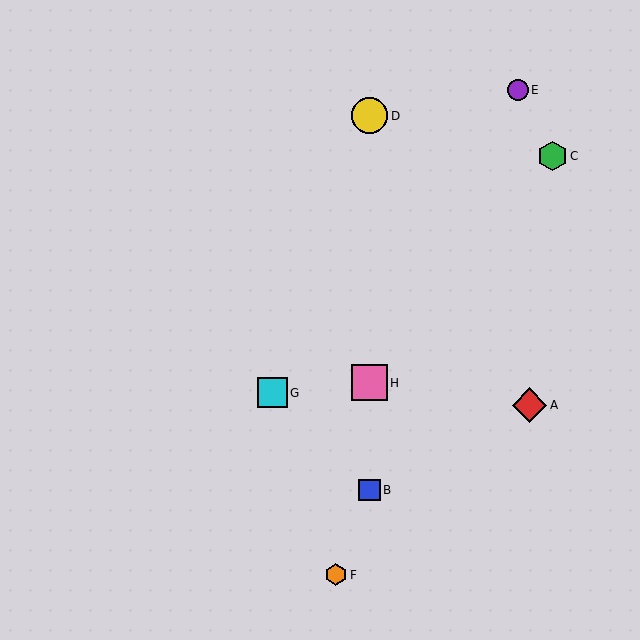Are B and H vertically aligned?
Yes, both are at x≈369.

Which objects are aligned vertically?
Objects B, D, H are aligned vertically.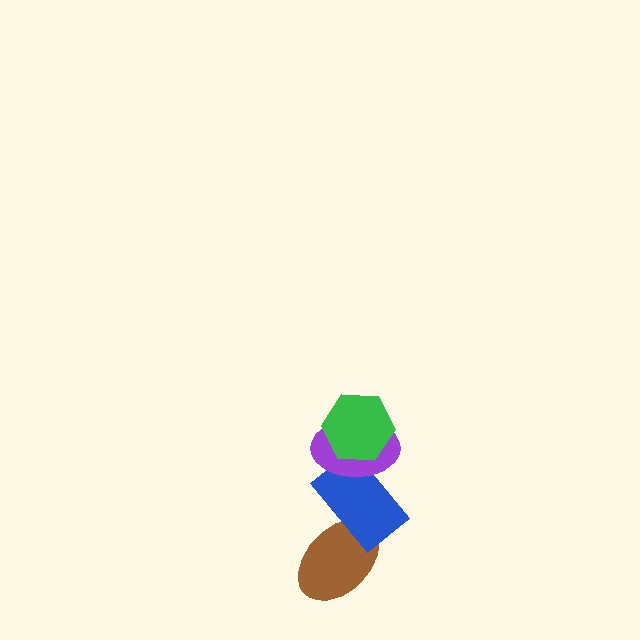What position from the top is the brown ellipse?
The brown ellipse is 4th from the top.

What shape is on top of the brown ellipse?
The blue rectangle is on top of the brown ellipse.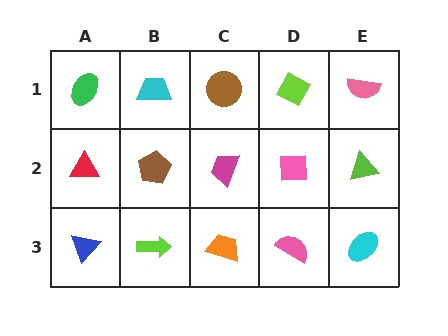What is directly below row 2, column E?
A cyan ellipse.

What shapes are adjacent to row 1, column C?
A magenta trapezoid (row 2, column C), a cyan trapezoid (row 1, column B), a lime diamond (row 1, column D).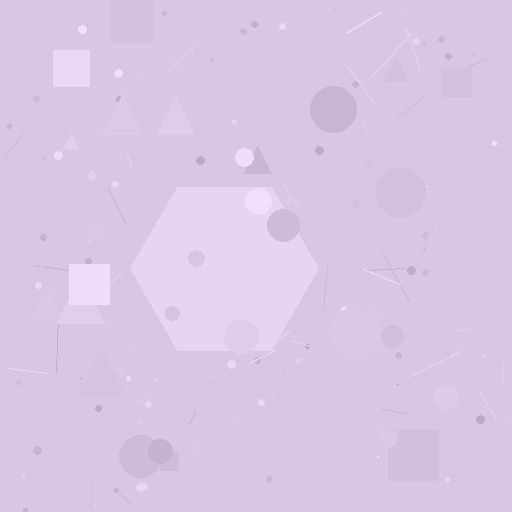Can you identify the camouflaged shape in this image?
The camouflaged shape is a hexagon.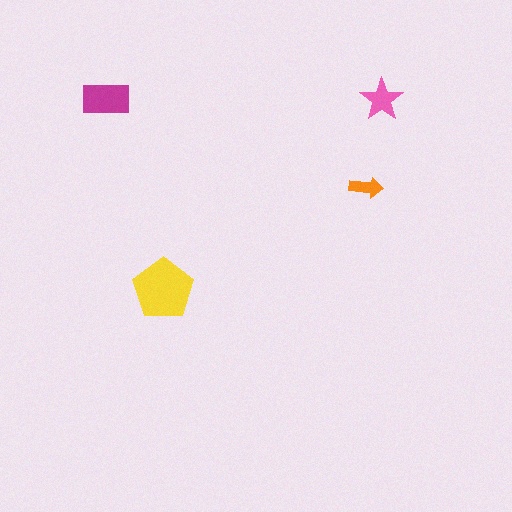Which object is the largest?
The yellow pentagon.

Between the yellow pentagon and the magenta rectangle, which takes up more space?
The yellow pentagon.